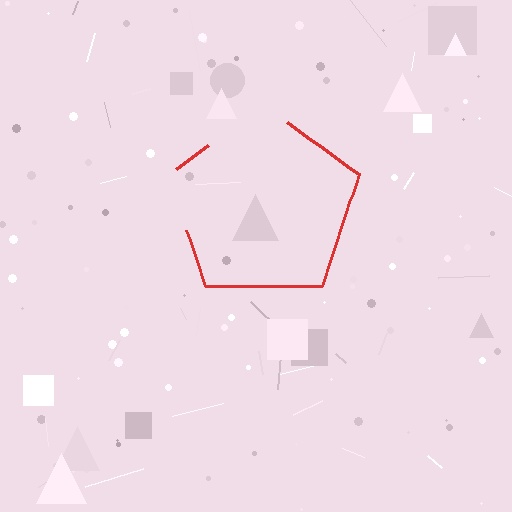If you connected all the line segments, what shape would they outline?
They would outline a pentagon.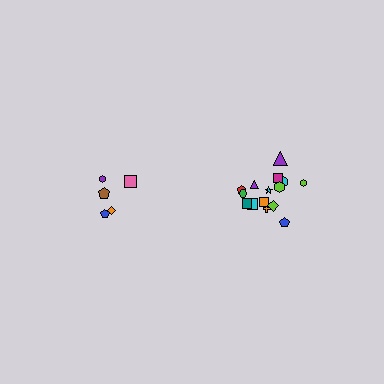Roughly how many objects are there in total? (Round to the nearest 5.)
Roughly 20 objects in total.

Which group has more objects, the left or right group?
The right group.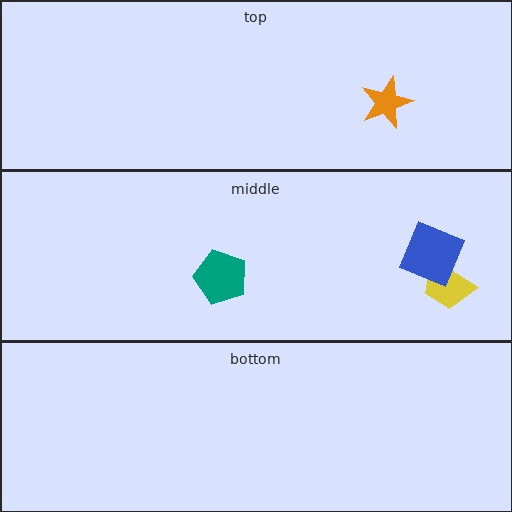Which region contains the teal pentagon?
The middle region.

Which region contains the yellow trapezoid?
The middle region.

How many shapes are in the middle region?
3.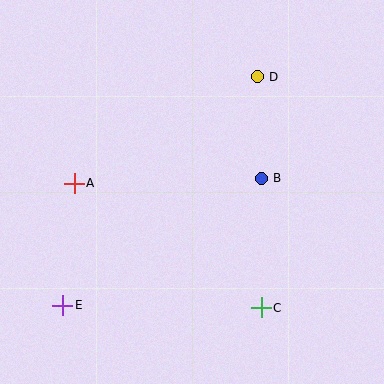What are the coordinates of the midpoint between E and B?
The midpoint between E and B is at (162, 242).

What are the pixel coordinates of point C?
Point C is at (261, 308).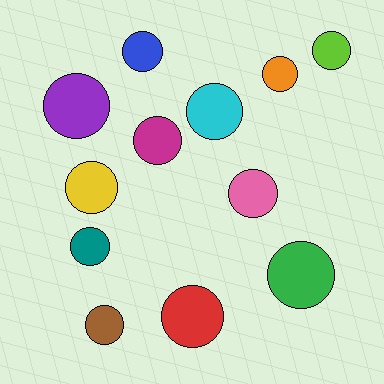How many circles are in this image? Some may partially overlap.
There are 12 circles.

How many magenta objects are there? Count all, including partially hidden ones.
There is 1 magenta object.